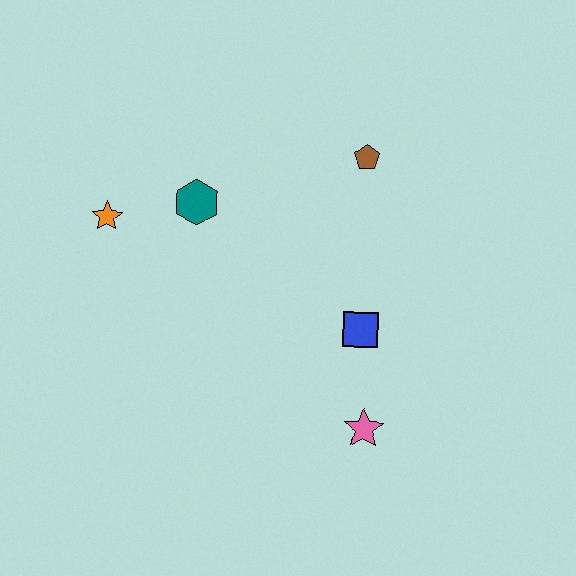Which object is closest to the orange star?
The teal hexagon is closest to the orange star.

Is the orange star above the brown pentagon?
No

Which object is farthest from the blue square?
The orange star is farthest from the blue square.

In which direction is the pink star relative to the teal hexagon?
The pink star is below the teal hexagon.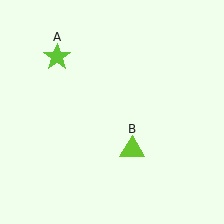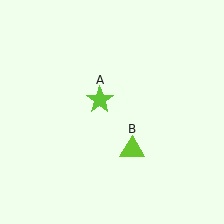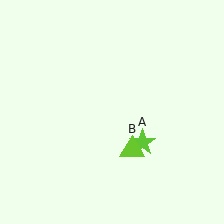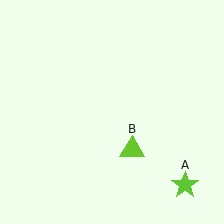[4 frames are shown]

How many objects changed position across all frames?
1 object changed position: lime star (object A).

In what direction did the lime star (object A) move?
The lime star (object A) moved down and to the right.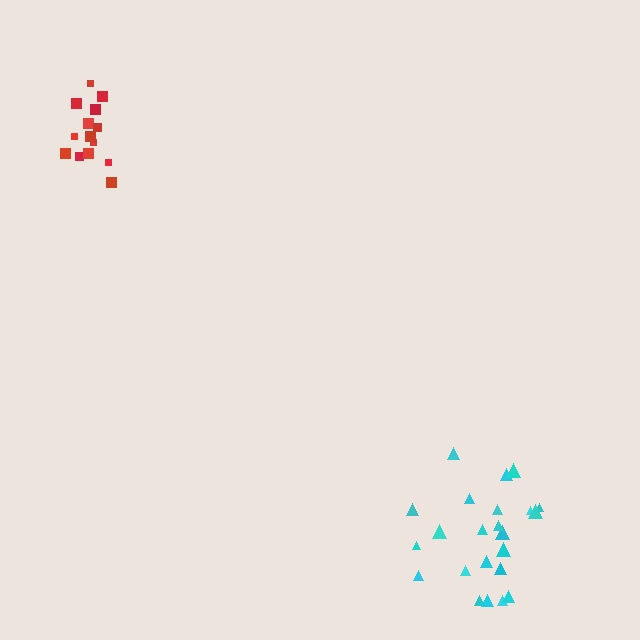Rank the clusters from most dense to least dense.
red, cyan.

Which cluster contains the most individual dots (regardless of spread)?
Cyan (23).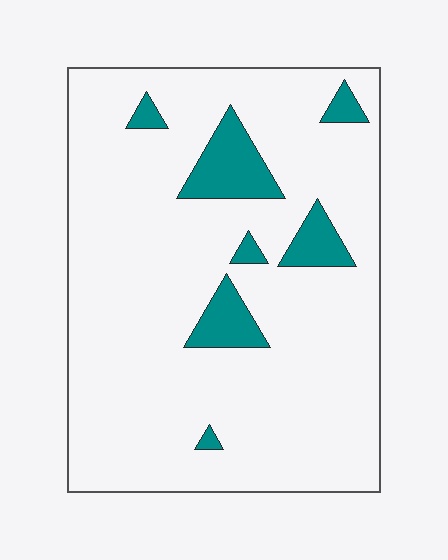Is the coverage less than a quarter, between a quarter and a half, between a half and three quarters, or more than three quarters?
Less than a quarter.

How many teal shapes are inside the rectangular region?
7.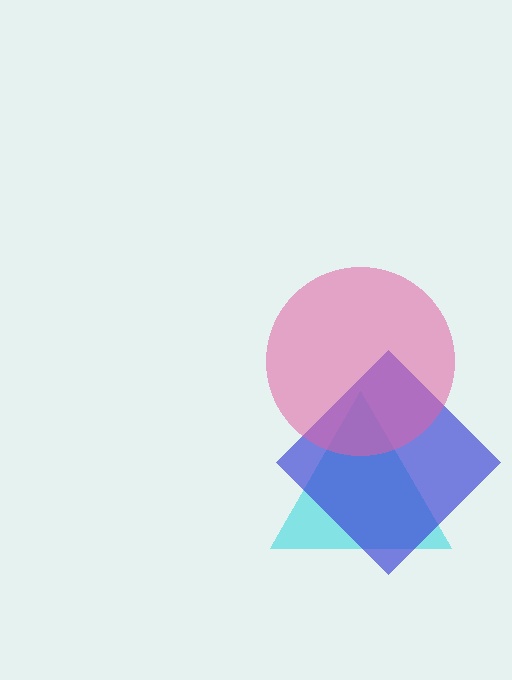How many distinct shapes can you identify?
There are 3 distinct shapes: a cyan triangle, a blue diamond, a pink circle.